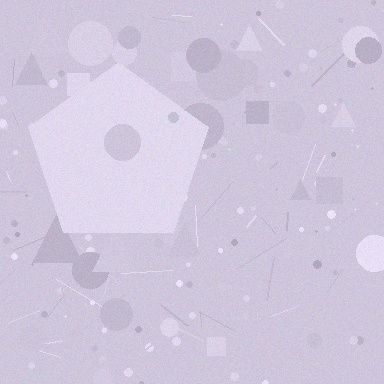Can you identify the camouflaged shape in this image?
The camouflaged shape is a pentagon.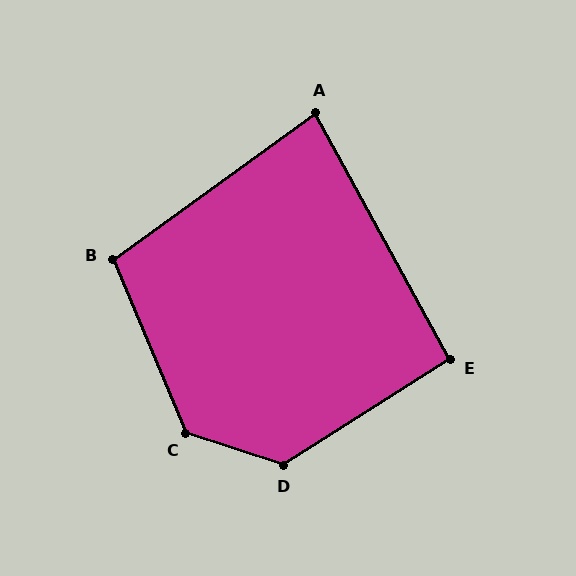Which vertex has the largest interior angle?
C, at approximately 131 degrees.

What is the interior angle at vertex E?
Approximately 94 degrees (approximately right).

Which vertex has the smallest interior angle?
A, at approximately 83 degrees.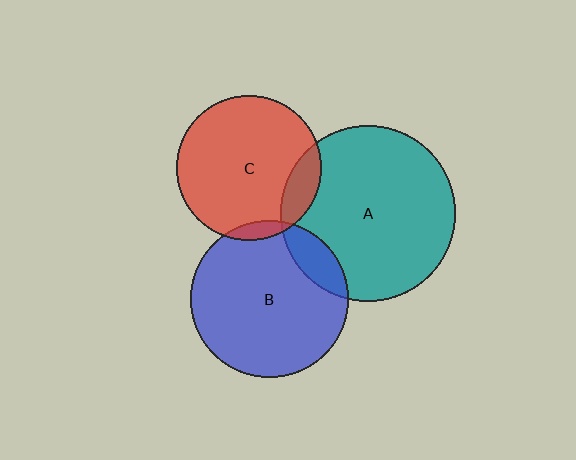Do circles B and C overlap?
Yes.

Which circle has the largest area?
Circle A (teal).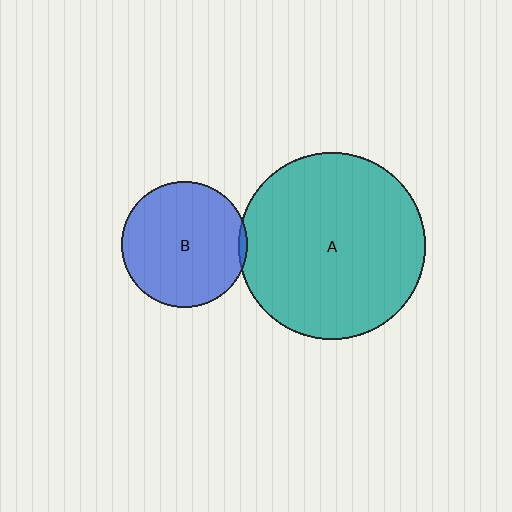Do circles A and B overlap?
Yes.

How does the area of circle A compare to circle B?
Approximately 2.2 times.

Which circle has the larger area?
Circle A (teal).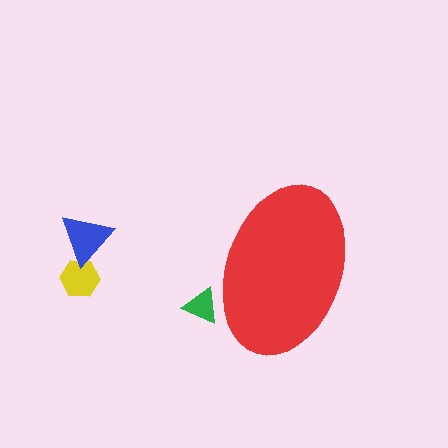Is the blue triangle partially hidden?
No, the blue triangle is fully visible.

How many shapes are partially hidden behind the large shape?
1 shape is partially hidden.